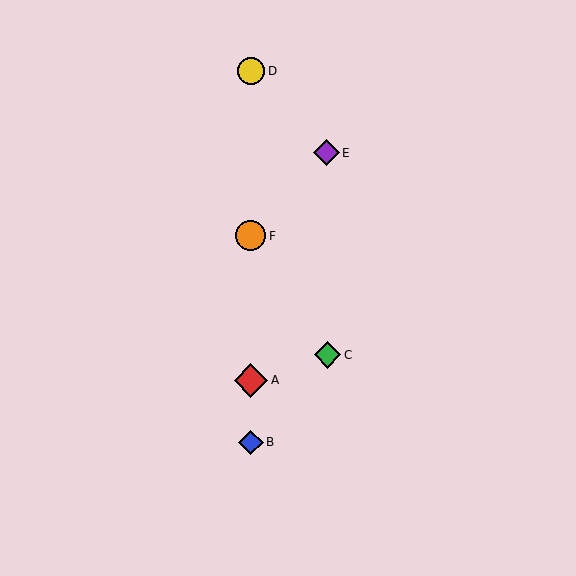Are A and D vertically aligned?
Yes, both are at x≈251.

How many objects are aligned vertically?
4 objects (A, B, D, F) are aligned vertically.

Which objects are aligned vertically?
Objects A, B, D, F are aligned vertically.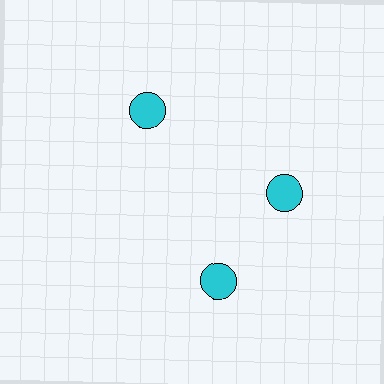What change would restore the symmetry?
The symmetry would be restored by rotating it back into even spacing with its neighbors so that all 3 circles sit at equal angles and equal distance from the center.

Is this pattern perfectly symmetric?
No. The 3 cyan circles are arranged in a ring, but one element near the 7 o'clock position is rotated out of alignment along the ring, breaking the 3-fold rotational symmetry.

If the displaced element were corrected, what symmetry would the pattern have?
It would have 3-fold rotational symmetry — the pattern would map onto itself every 120 degrees.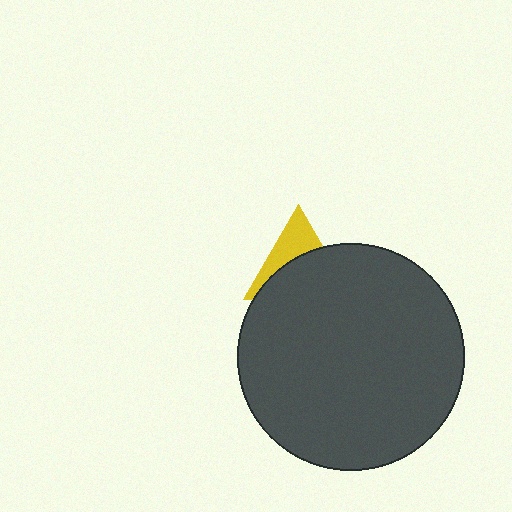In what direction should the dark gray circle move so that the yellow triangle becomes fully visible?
The dark gray circle should move down. That is the shortest direction to clear the overlap and leave the yellow triangle fully visible.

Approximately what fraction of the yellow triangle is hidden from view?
Roughly 60% of the yellow triangle is hidden behind the dark gray circle.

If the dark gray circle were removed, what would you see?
You would see the complete yellow triangle.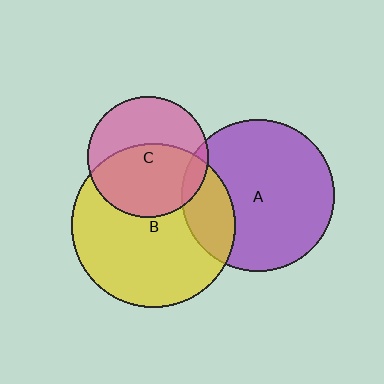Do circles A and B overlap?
Yes.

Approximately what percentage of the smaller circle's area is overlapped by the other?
Approximately 20%.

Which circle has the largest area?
Circle B (yellow).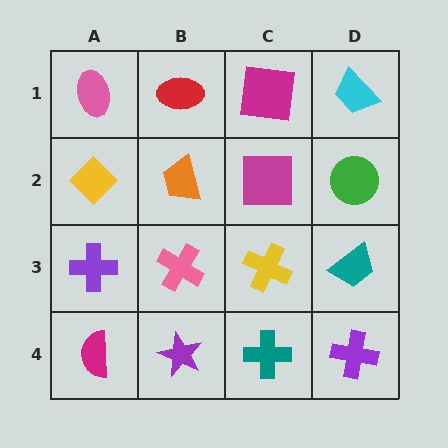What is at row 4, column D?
A purple cross.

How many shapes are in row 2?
4 shapes.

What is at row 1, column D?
A cyan trapezoid.